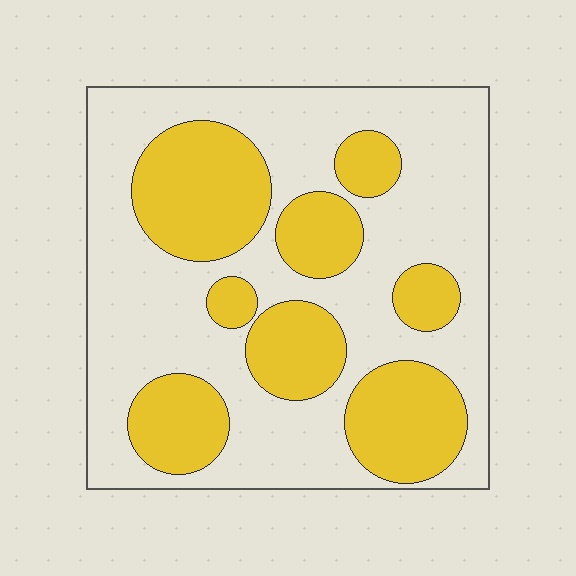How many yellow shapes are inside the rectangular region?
8.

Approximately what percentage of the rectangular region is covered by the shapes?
Approximately 35%.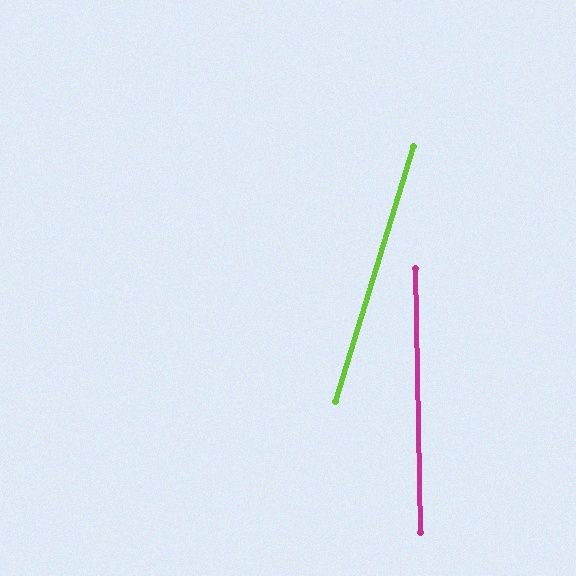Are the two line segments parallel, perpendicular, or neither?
Neither parallel nor perpendicular — they differ by about 18°.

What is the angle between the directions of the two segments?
Approximately 18 degrees.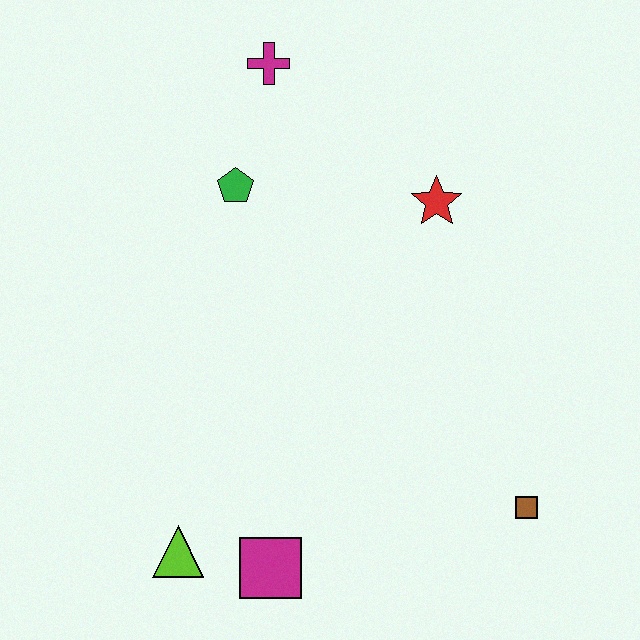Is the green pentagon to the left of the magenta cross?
Yes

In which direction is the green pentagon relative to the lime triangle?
The green pentagon is above the lime triangle.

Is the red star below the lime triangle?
No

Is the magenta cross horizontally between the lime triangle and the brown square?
Yes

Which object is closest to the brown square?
The magenta square is closest to the brown square.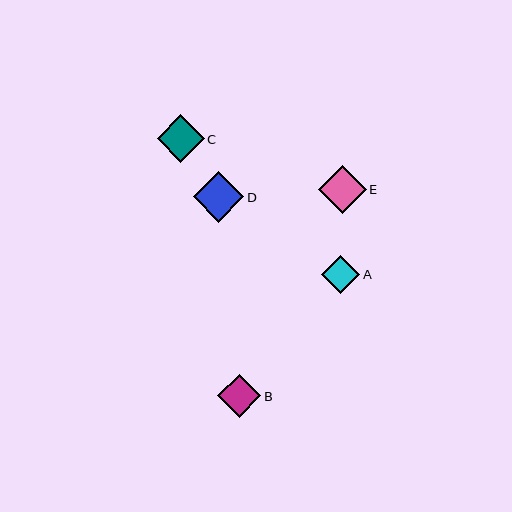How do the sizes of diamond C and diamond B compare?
Diamond C and diamond B are approximately the same size.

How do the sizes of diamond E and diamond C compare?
Diamond E and diamond C are approximately the same size.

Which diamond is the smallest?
Diamond A is the smallest with a size of approximately 39 pixels.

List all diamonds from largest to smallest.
From largest to smallest: D, E, C, B, A.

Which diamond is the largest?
Diamond D is the largest with a size of approximately 50 pixels.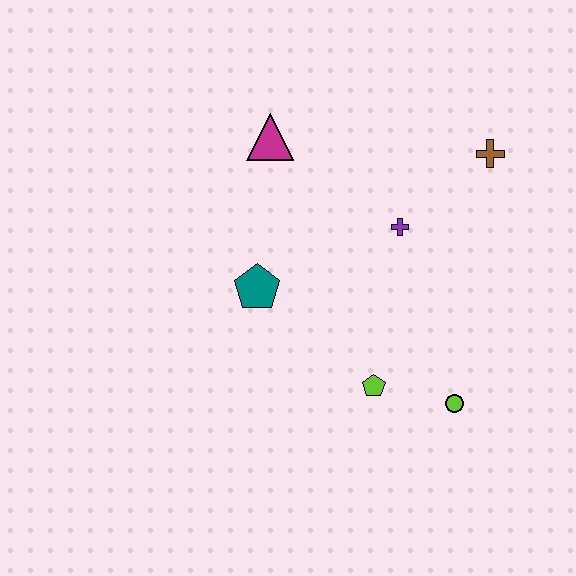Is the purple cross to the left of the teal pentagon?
No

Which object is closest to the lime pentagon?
The lime circle is closest to the lime pentagon.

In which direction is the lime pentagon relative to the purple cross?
The lime pentagon is below the purple cross.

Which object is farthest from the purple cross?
The lime circle is farthest from the purple cross.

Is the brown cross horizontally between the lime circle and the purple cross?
No